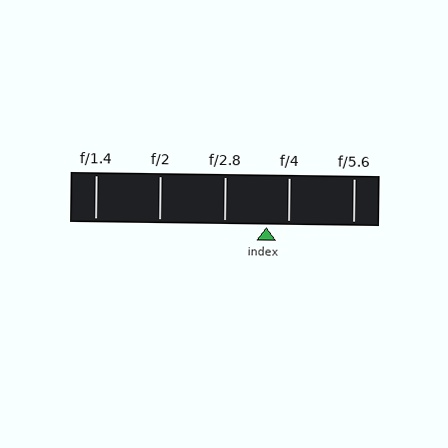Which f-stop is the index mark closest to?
The index mark is closest to f/4.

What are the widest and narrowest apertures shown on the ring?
The widest aperture shown is f/1.4 and the narrowest is f/5.6.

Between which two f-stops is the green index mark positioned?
The index mark is between f/2.8 and f/4.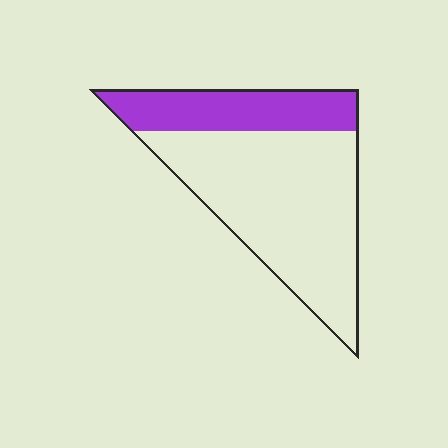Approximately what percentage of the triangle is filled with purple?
Approximately 30%.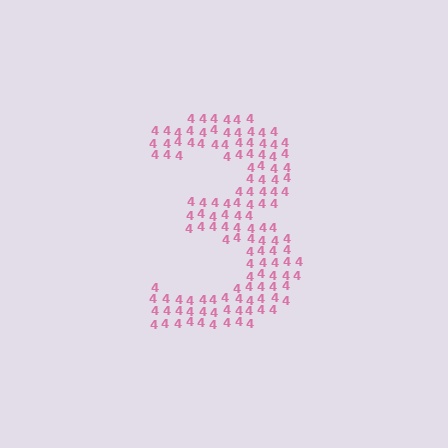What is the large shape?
The large shape is the digit 3.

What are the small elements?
The small elements are digit 4's.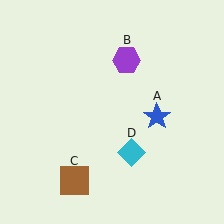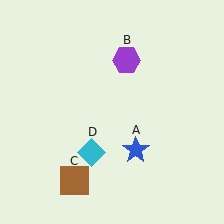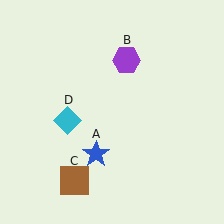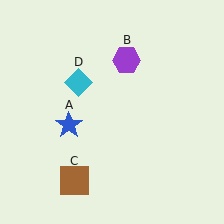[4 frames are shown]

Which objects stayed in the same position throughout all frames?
Purple hexagon (object B) and brown square (object C) remained stationary.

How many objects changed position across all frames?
2 objects changed position: blue star (object A), cyan diamond (object D).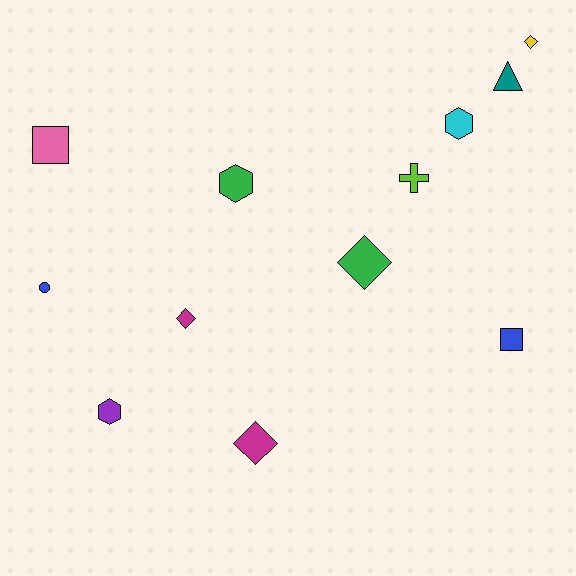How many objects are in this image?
There are 12 objects.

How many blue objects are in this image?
There are 2 blue objects.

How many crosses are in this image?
There is 1 cross.